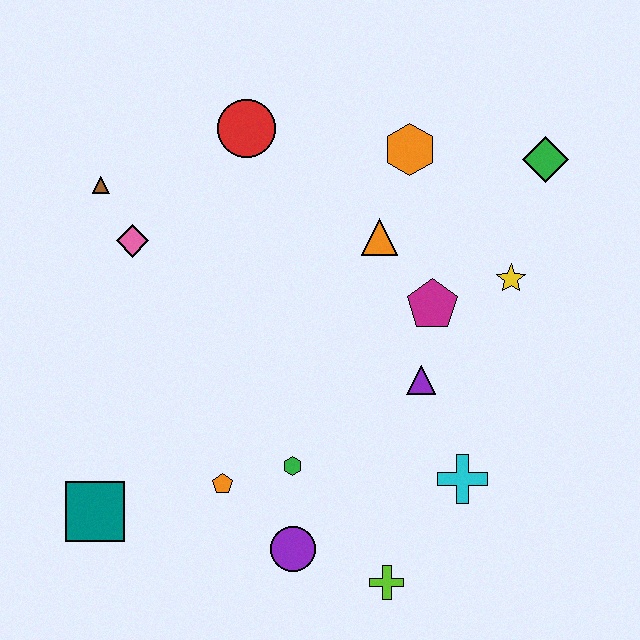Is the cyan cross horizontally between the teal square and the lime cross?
No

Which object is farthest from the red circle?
The lime cross is farthest from the red circle.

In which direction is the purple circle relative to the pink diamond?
The purple circle is below the pink diamond.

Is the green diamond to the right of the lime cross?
Yes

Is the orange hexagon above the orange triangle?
Yes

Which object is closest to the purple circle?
The green hexagon is closest to the purple circle.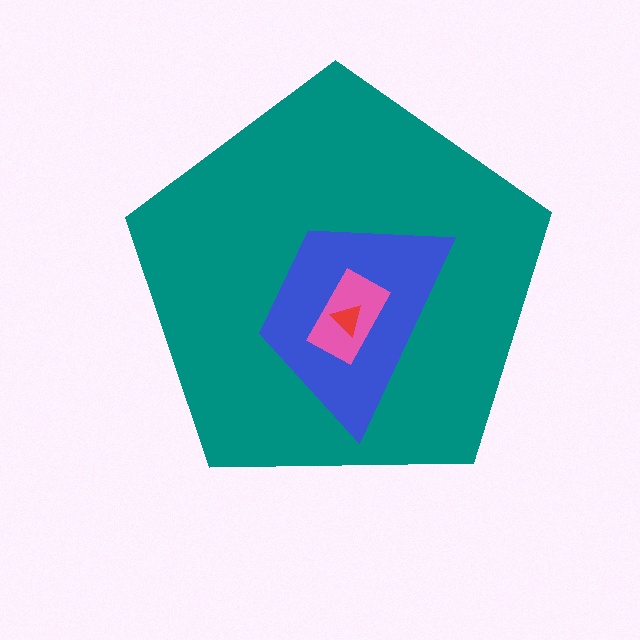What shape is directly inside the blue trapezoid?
The pink rectangle.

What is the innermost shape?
The red triangle.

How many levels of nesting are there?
4.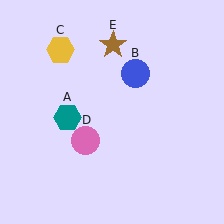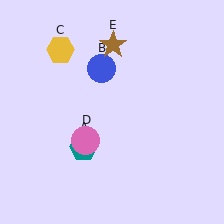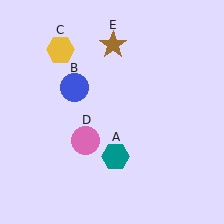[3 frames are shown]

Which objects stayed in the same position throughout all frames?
Yellow hexagon (object C) and pink circle (object D) and brown star (object E) remained stationary.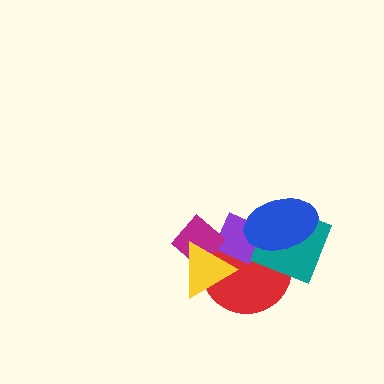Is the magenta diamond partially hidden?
Yes, it is partially covered by another shape.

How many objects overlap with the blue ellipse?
3 objects overlap with the blue ellipse.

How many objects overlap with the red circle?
5 objects overlap with the red circle.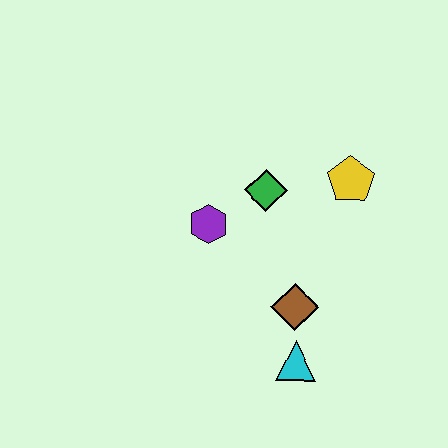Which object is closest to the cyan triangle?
The brown diamond is closest to the cyan triangle.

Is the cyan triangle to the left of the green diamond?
No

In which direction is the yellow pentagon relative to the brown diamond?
The yellow pentagon is above the brown diamond.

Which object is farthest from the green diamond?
The cyan triangle is farthest from the green diamond.